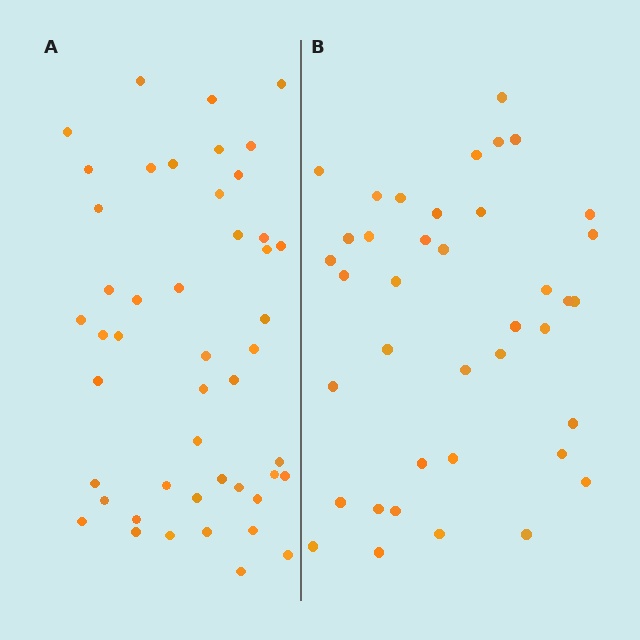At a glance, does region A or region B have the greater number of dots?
Region A (the left region) has more dots.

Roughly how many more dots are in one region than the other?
Region A has roughly 8 or so more dots than region B.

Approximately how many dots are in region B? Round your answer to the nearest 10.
About 40 dots. (The exact count is 39, which rounds to 40.)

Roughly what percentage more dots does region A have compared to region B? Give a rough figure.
About 20% more.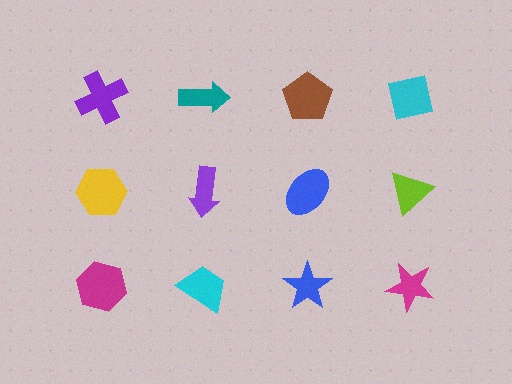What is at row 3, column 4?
A magenta star.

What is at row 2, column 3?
A blue ellipse.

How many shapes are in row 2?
4 shapes.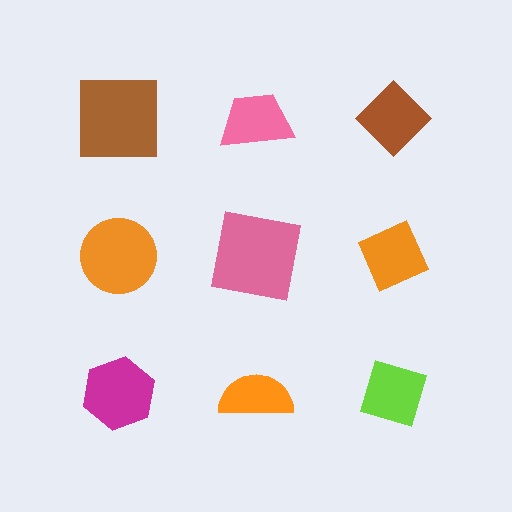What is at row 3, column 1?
A magenta hexagon.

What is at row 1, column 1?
A brown square.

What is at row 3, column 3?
A lime diamond.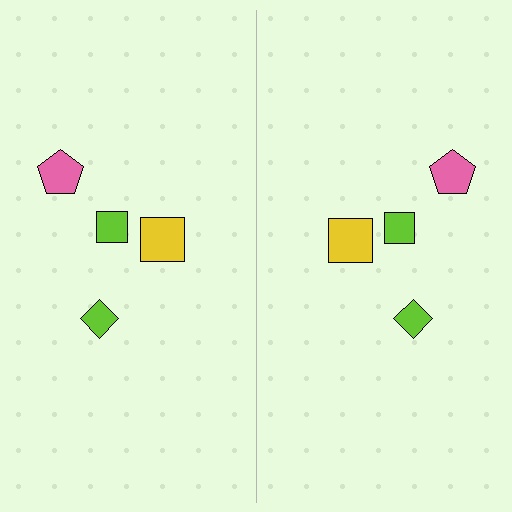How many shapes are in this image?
There are 8 shapes in this image.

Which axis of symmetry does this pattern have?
The pattern has a vertical axis of symmetry running through the center of the image.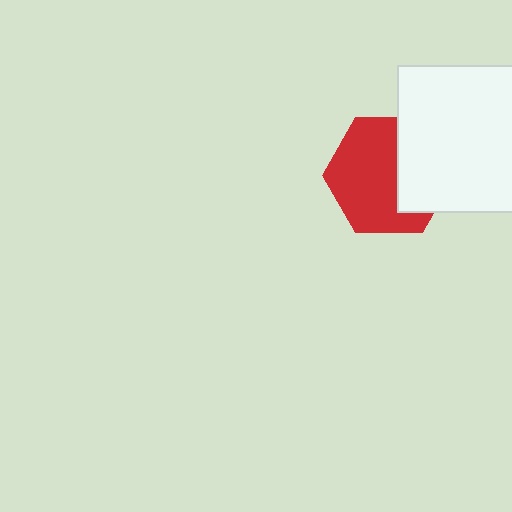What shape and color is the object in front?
The object in front is a white square.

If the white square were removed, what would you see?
You would see the complete red hexagon.